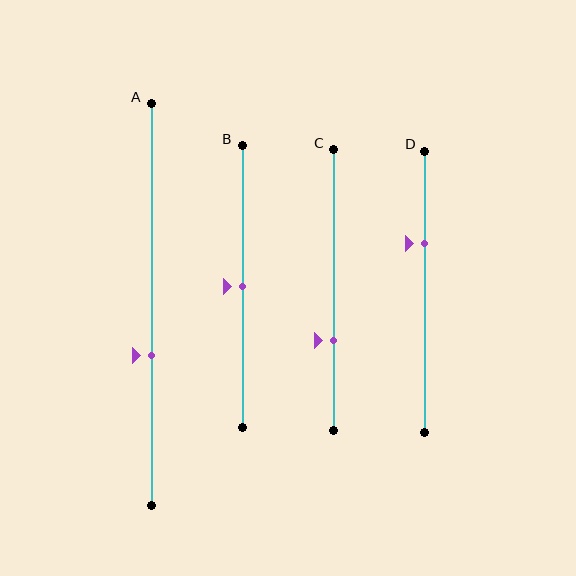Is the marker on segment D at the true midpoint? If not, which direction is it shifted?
No, the marker on segment D is shifted upward by about 17% of the segment length.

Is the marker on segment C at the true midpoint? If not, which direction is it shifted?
No, the marker on segment C is shifted downward by about 18% of the segment length.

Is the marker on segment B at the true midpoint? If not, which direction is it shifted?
Yes, the marker on segment B is at the true midpoint.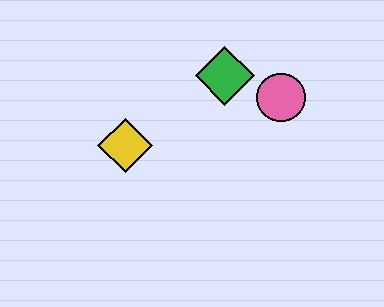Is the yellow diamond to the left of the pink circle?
Yes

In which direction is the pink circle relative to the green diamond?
The pink circle is to the right of the green diamond.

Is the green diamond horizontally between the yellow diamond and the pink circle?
Yes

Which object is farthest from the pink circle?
The yellow diamond is farthest from the pink circle.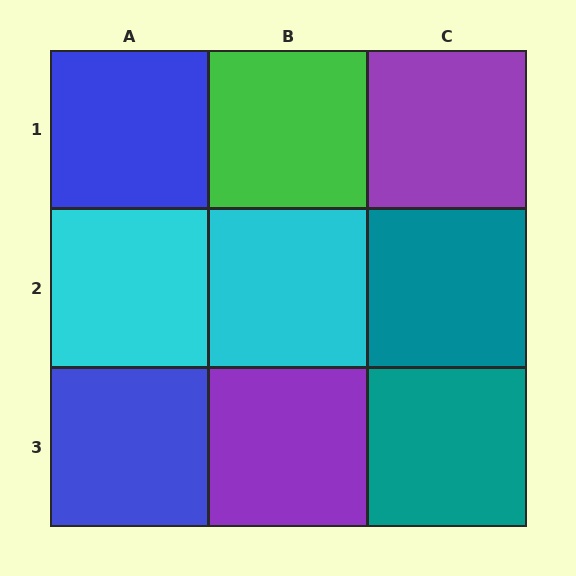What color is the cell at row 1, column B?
Green.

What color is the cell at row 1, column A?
Blue.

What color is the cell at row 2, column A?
Cyan.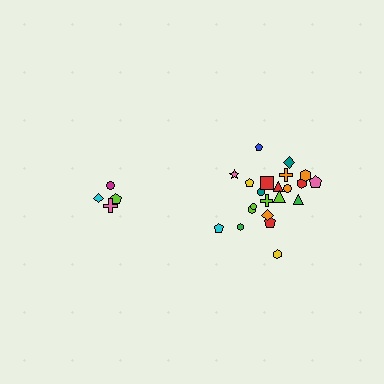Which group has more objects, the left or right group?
The right group.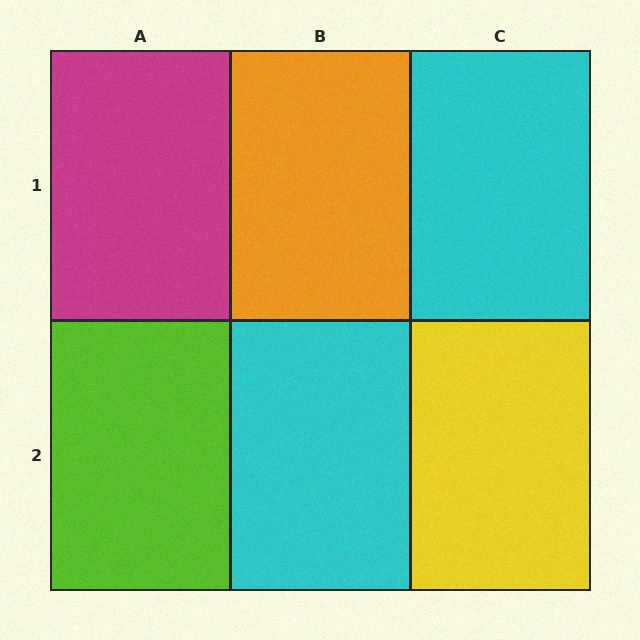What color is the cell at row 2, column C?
Yellow.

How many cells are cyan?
2 cells are cyan.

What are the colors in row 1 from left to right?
Magenta, orange, cyan.